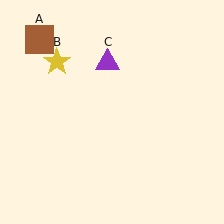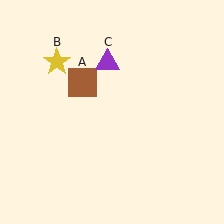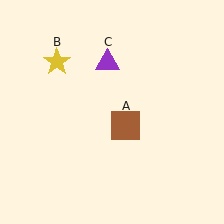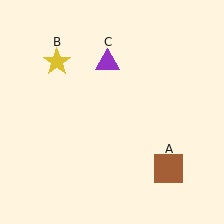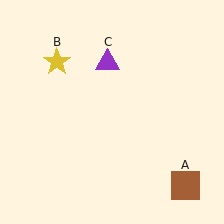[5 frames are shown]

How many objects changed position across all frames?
1 object changed position: brown square (object A).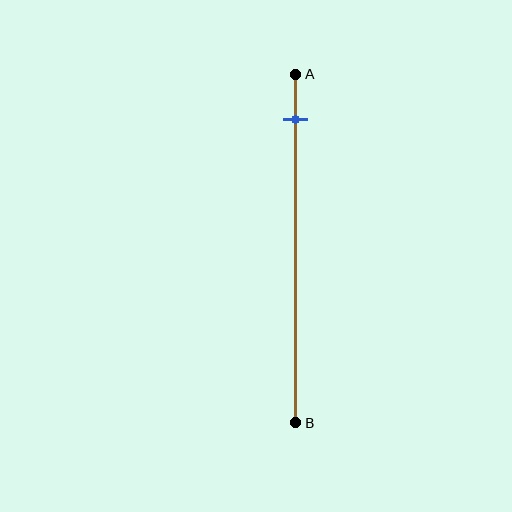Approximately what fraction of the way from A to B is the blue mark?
The blue mark is approximately 15% of the way from A to B.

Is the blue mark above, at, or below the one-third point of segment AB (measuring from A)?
The blue mark is above the one-third point of segment AB.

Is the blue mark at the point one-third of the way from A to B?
No, the mark is at about 15% from A, not at the 33% one-third point.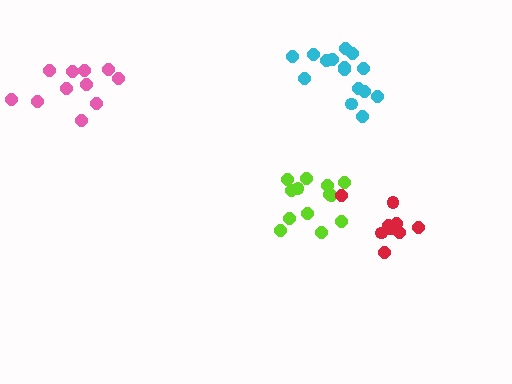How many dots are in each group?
Group 1: 13 dots, Group 2: 15 dots, Group 3: 9 dots, Group 4: 11 dots (48 total).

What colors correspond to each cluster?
The clusters are colored: lime, cyan, red, pink.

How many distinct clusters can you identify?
There are 4 distinct clusters.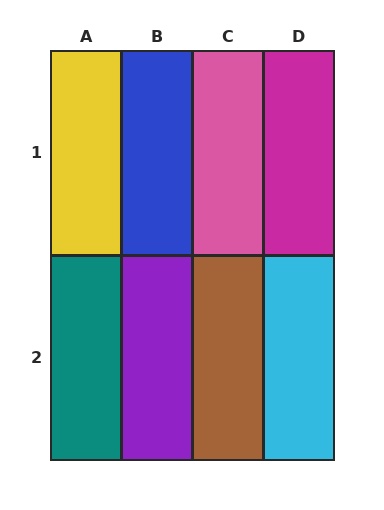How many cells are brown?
1 cell is brown.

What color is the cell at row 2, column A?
Teal.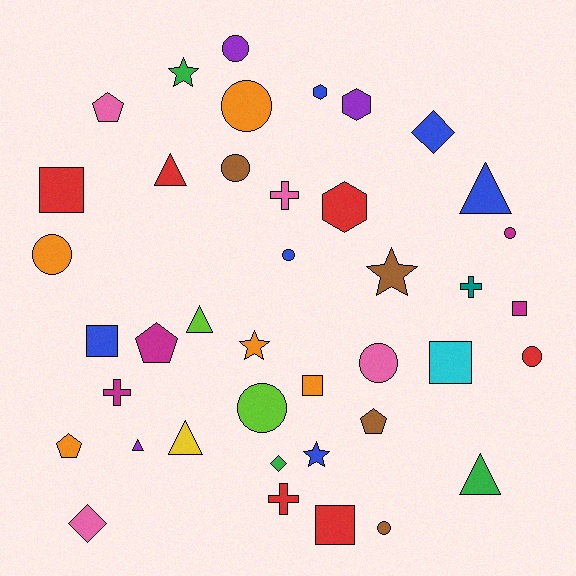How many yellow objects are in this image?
There is 1 yellow object.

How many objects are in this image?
There are 40 objects.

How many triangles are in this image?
There are 6 triangles.